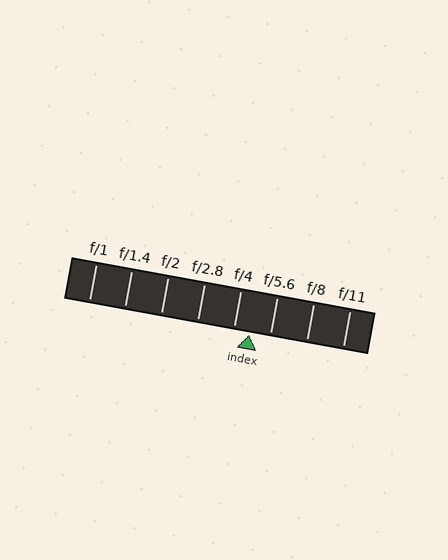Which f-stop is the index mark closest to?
The index mark is closest to f/4.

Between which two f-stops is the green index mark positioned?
The index mark is between f/4 and f/5.6.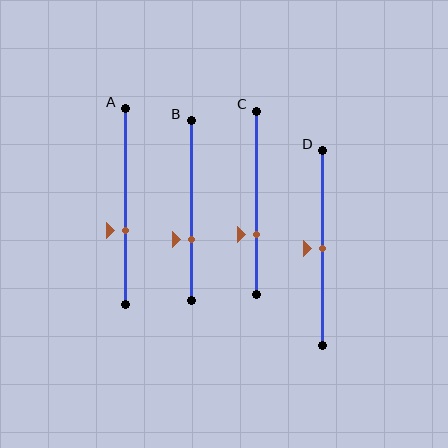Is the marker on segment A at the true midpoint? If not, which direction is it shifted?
No, the marker on segment A is shifted downward by about 12% of the segment length.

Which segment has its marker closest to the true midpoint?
Segment D has its marker closest to the true midpoint.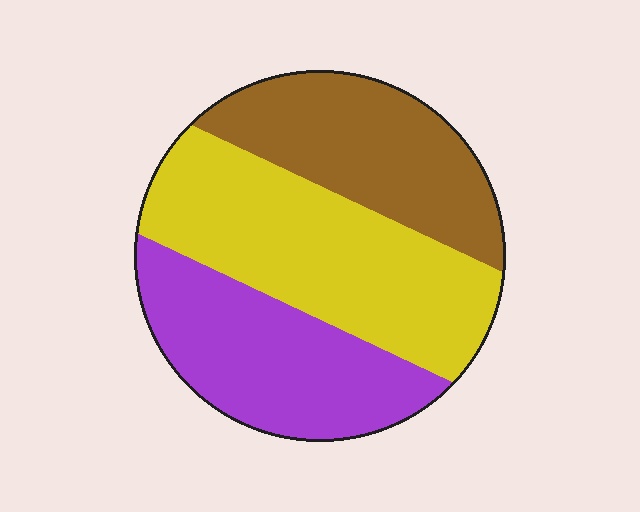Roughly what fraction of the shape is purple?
Purple takes up about one third (1/3) of the shape.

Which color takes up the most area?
Yellow, at roughly 40%.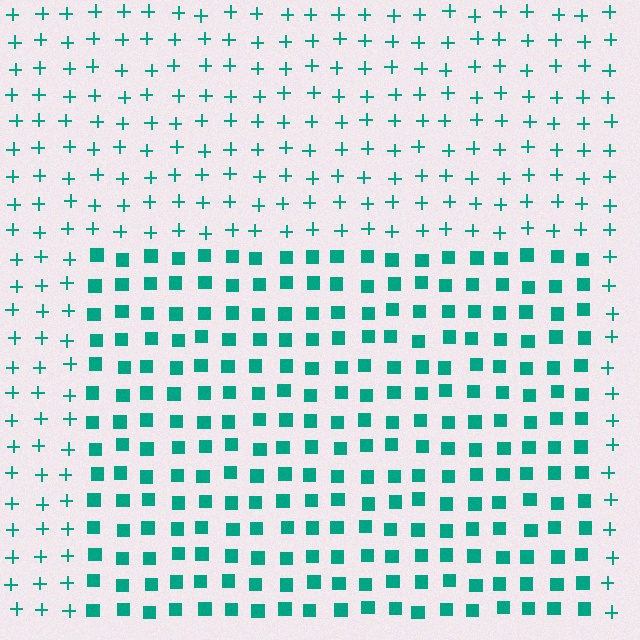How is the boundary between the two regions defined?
The boundary is defined by a change in element shape: squares inside vs. plus signs outside. All elements share the same color and spacing.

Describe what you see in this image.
The image is filled with small teal elements arranged in a uniform grid. A rectangle-shaped region contains squares, while the surrounding area contains plus signs. The boundary is defined purely by the change in element shape.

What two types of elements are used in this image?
The image uses squares inside the rectangle region and plus signs outside it.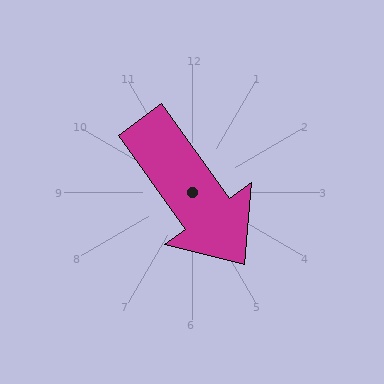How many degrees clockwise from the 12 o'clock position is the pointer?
Approximately 144 degrees.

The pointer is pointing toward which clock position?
Roughly 5 o'clock.